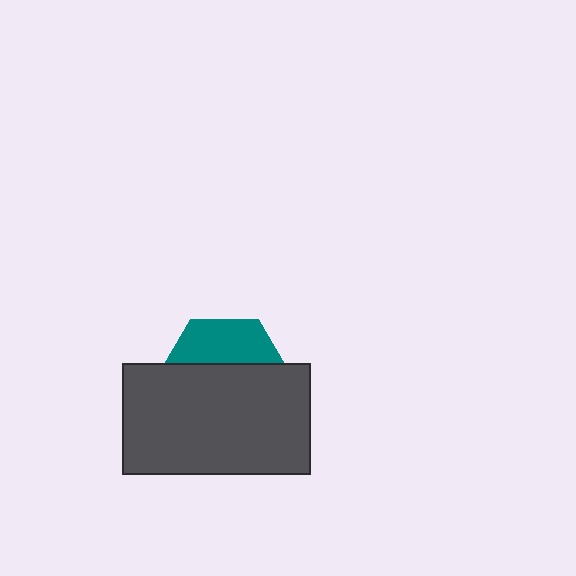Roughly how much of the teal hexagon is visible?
A small part of it is visible (roughly 34%).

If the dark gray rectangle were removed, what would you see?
You would see the complete teal hexagon.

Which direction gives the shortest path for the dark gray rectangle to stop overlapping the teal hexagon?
Moving down gives the shortest separation.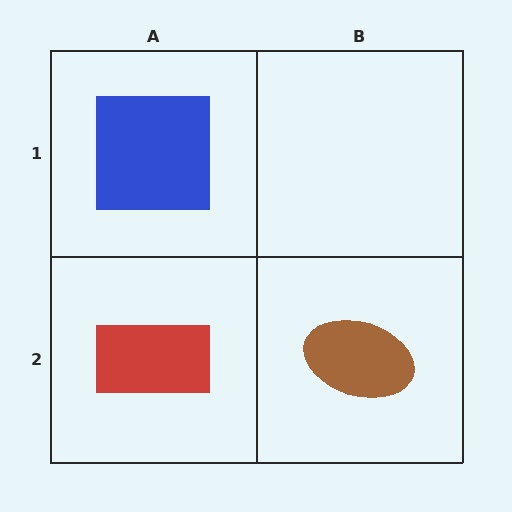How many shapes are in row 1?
1 shape.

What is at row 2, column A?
A red rectangle.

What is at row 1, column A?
A blue square.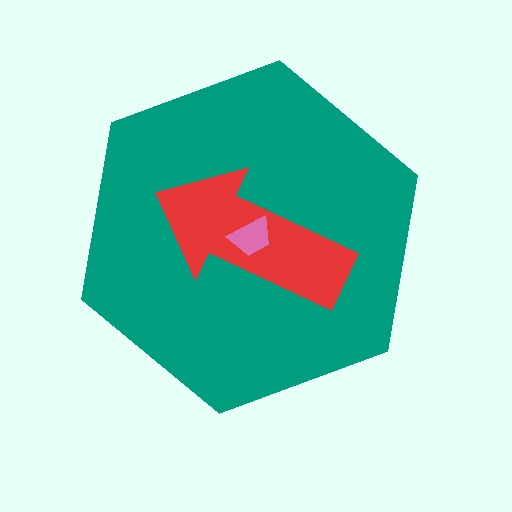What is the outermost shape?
The teal hexagon.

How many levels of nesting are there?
3.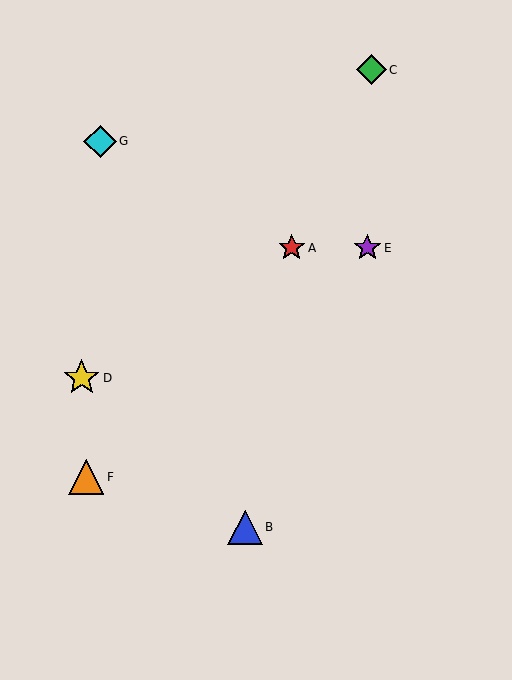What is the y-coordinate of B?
Object B is at y≈527.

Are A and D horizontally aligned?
No, A is at y≈248 and D is at y≈378.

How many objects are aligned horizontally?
2 objects (A, E) are aligned horizontally.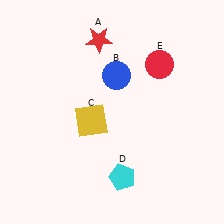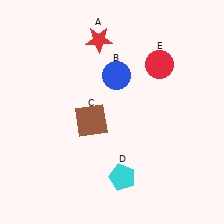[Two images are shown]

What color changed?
The square (C) changed from yellow in Image 1 to brown in Image 2.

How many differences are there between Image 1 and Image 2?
There is 1 difference between the two images.